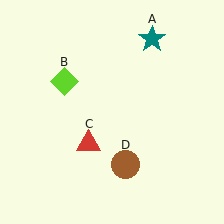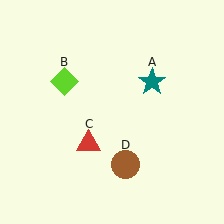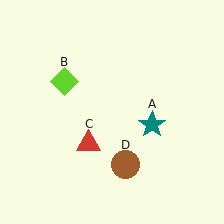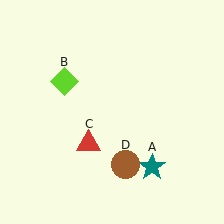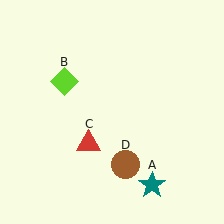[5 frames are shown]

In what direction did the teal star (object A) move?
The teal star (object A) moved down.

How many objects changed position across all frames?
1 object changed position: teal star (object A).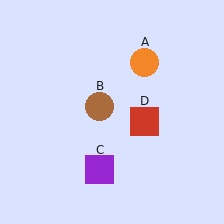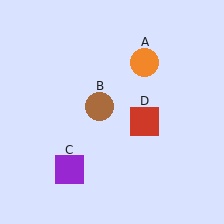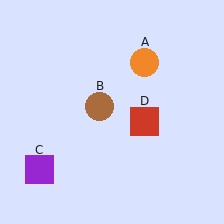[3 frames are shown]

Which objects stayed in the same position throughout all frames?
Orange circle (object A) and brown circle (object B) and red square (object D) remained stationary.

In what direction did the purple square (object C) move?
The purple square (object C) moved left.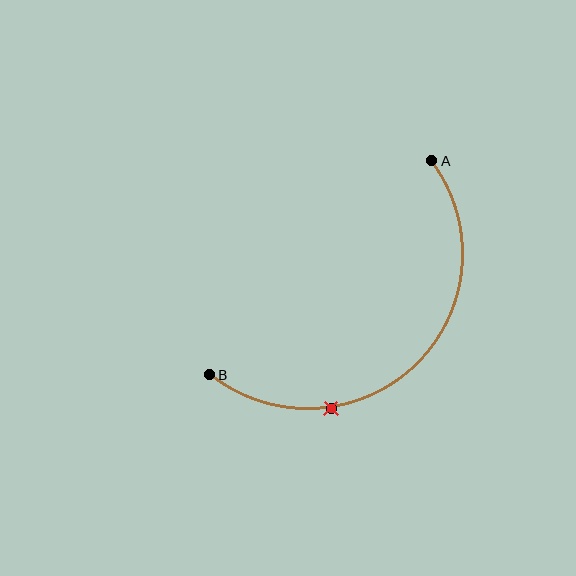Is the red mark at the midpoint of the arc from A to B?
No. The red mark lies on the arc but is closer to endpoint B. The arc midpoint would be at the point on the curve equidistant along the arc from both A and B.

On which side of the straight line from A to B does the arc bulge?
The arc bulges below and to the right of the straight line connecting A and B.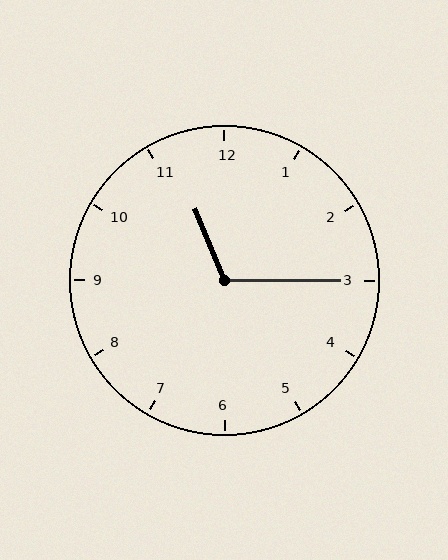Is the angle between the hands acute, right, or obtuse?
It is obtuse.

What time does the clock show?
11:15.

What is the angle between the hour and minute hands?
Approximately 112 degrees.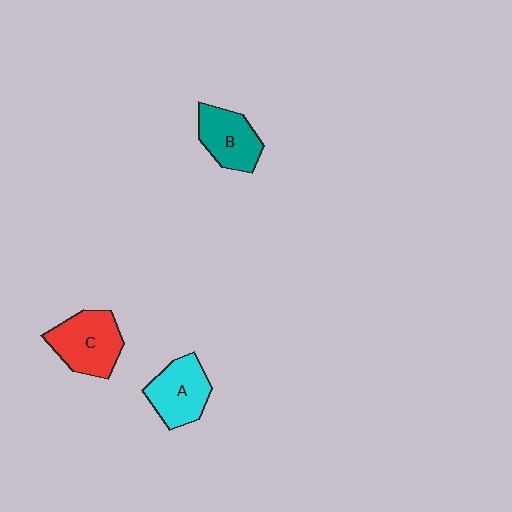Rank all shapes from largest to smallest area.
From largest to smallest: C (red), A (cyan), B (teal).